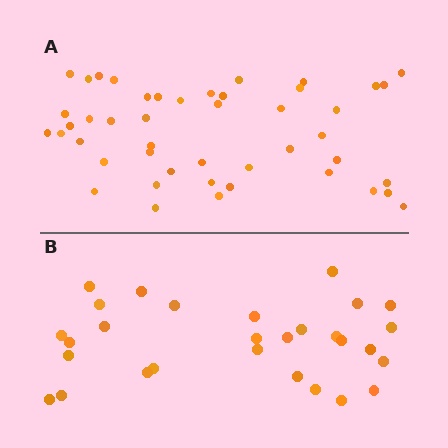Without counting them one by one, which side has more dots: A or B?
Region A (the top region) has more dots.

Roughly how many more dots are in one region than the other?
Region A has approximately 15 more dots than region B.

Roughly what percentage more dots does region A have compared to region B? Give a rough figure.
About 60% more.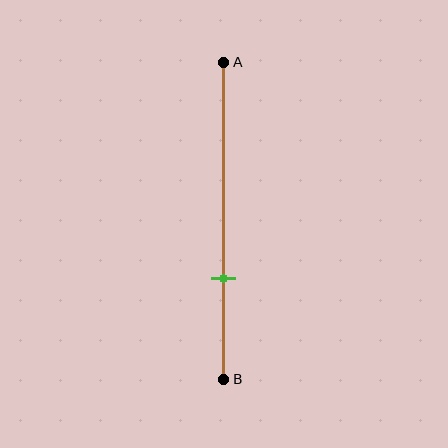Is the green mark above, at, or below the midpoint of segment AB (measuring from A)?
The green mark is below the midpoint of segment AB.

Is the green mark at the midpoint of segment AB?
No, the mark is at about 70% from A, not at the 50% midpoint.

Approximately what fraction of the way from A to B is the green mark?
The green mark is approximately 70% of the way from A to B.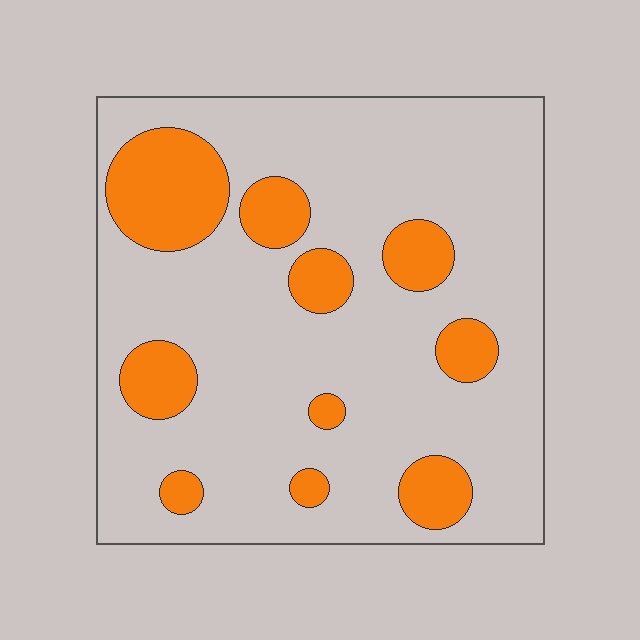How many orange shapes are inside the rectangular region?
10.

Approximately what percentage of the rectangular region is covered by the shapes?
Approximately 20%.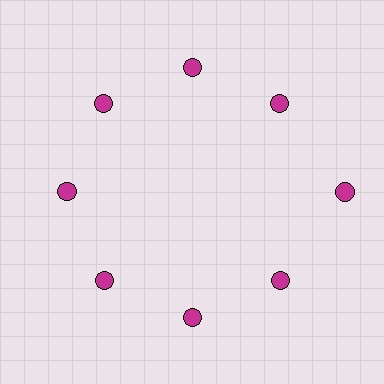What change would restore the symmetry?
The symmetry would be restored by moving it inward, back onto the ring so that all 8 circles sit at equal angles and equal distance from the center.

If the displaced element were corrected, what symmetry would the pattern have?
It would have 8-fold rotational symmetry — the pattern would map onto itself every 45 degrees.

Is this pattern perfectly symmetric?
No. The 8 magenta circles are arranged in a ring, but one element near the 3 o'clock position is pushed outward from the center, breaking the 8-fold rotational symmetry.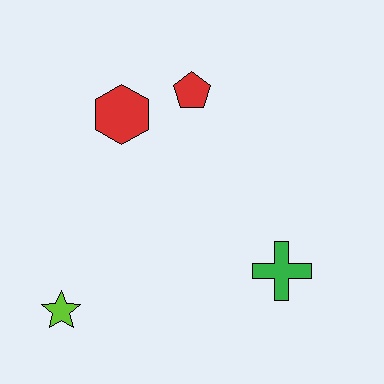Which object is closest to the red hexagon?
The red pentagon is closest to the red hexagon.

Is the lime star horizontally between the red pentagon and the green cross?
No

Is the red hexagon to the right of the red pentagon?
No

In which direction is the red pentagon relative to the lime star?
The red pentagon is above the lime star.